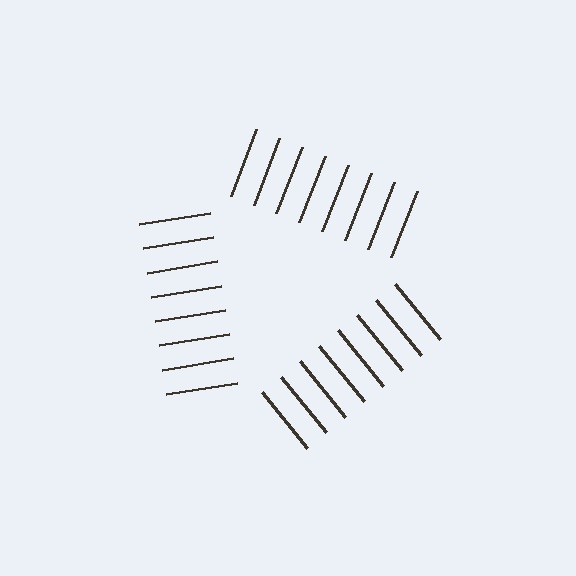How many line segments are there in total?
24 — 8 along each of the 3 edges.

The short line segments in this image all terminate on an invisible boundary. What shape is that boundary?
An illusory triangle — the line segments terminate on its edges but no continuous stroke is drawn.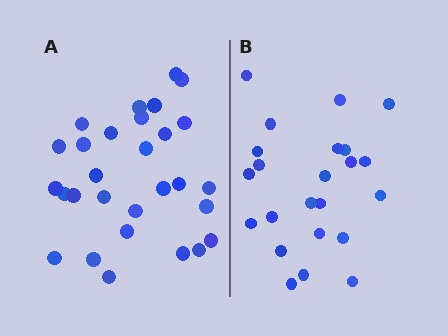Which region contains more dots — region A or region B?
Region A (the left region) has more dots.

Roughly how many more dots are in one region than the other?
Region A has about 6 more dots than region B.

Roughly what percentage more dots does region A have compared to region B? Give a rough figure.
About 25% more.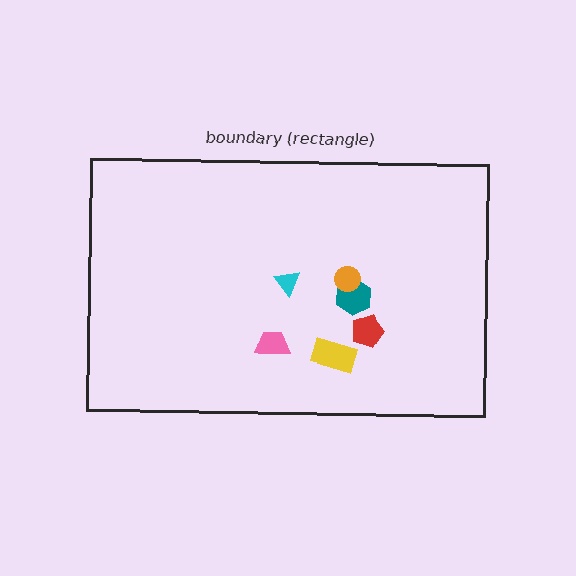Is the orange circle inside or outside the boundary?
Inside.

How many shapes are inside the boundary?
6 inside, 0 outside.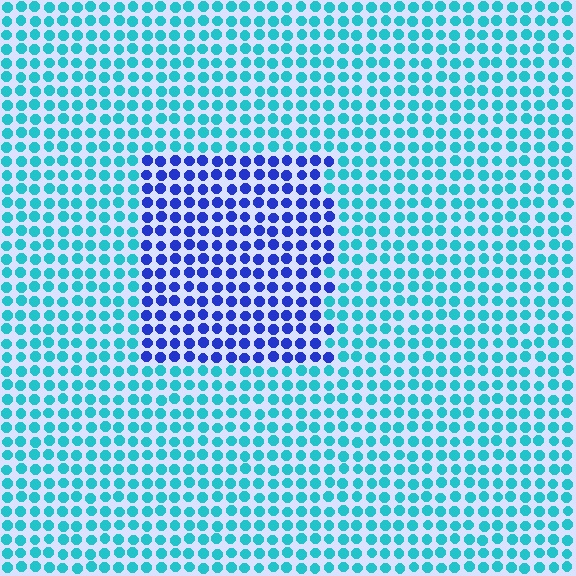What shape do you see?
I see a rectangle.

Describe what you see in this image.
The image is filled with small cyan elements in a uniform arrangement. A rectangle-shaped region is visible where the elements are tinted to a slightly different hue, forming a subtle color boundary.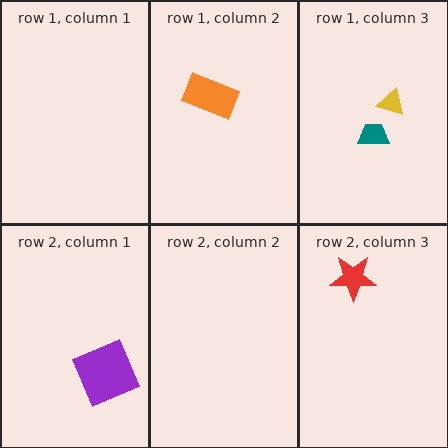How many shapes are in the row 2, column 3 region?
1.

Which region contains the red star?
The row 2, column 3 region.